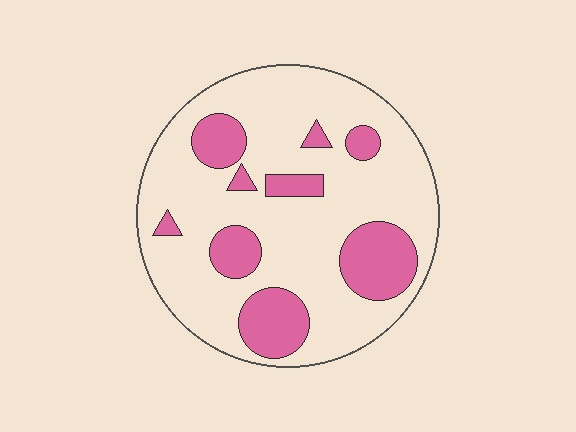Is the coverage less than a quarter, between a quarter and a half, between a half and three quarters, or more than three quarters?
Less than a quarter.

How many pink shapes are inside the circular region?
9.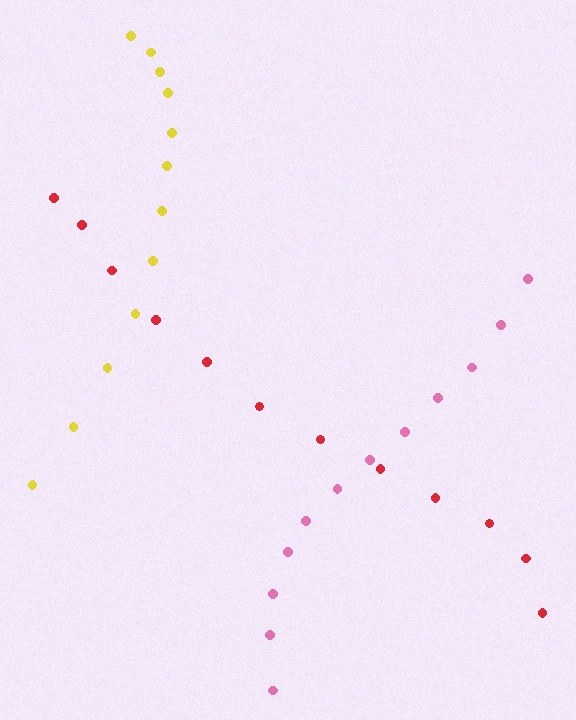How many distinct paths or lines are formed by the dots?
There are 3 distinct paths.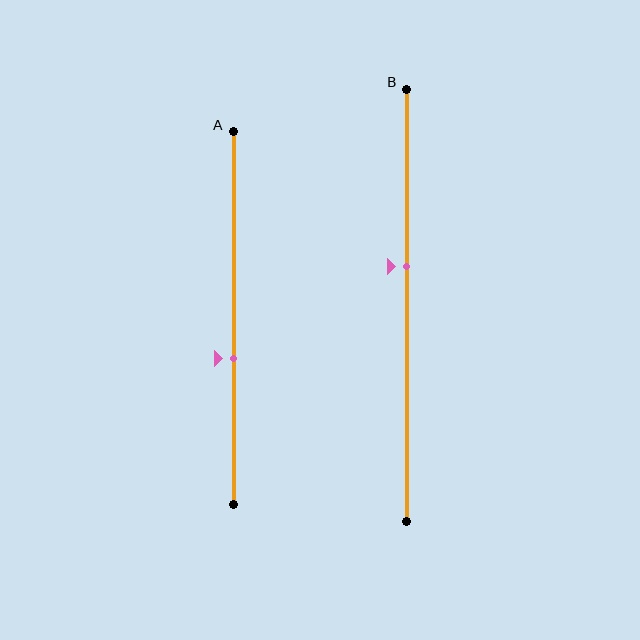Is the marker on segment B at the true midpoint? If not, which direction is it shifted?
No, the marker on segment B is shifted upward by about 9% of the segment length.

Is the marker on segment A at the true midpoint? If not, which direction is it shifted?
No, the marker on segment A is shifted downward by about 11% of the segment length.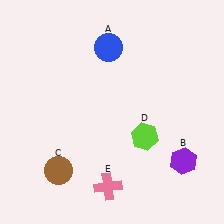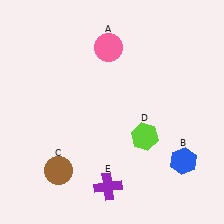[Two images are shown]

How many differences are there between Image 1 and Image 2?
There are 3 differences between the two images.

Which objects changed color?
A changed from blue to pink. B changed from purple to blue. E changed from pink to purple.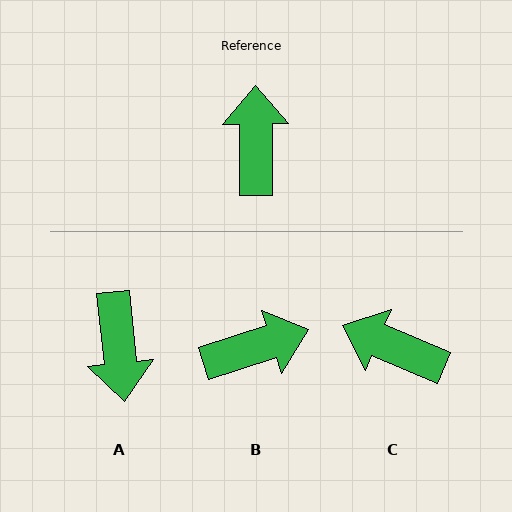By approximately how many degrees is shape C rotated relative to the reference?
Approximately 67 degrees counter-clockwise.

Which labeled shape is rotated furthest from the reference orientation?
A, about 174 degrees away.